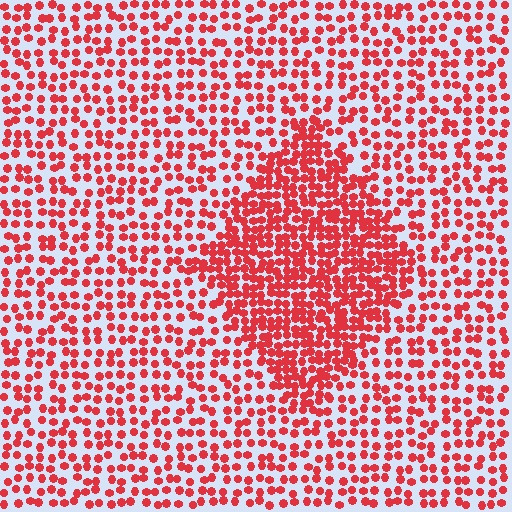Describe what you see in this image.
The image contains small red elements arranged at two different densities. A diamond-shaped region is visible where the elements are more densely packed than the surrounding area.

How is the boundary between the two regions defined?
The boundary is defined by a change in element density (approximately 1.9x ratio). All elements are the same color, size, and shape.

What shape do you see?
I see a diamond.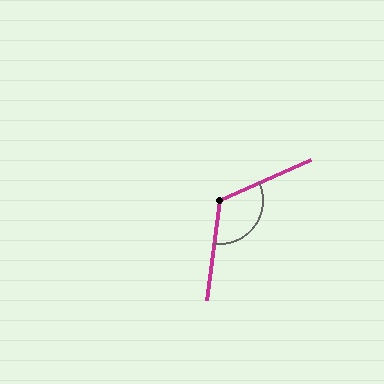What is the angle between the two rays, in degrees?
Approximately 121 degrees.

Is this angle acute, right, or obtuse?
It is obtuse.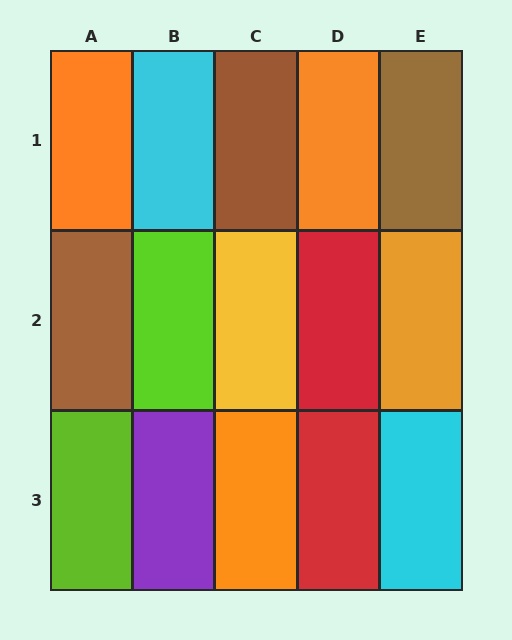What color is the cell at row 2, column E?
Orange.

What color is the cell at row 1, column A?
Orange.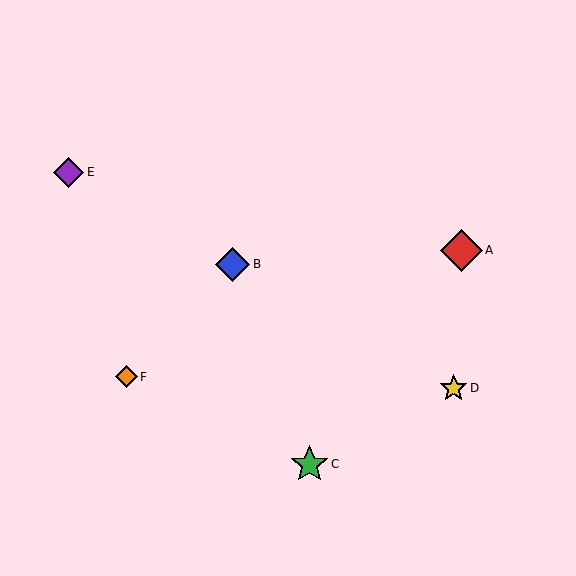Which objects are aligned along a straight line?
Objects B, D, E are aligned along a straight line.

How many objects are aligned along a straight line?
3 objects (B, D, E) are aligned along a straight line.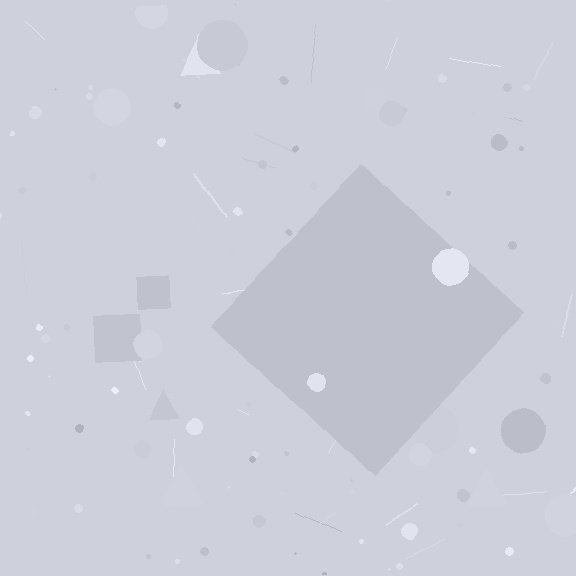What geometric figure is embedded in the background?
A diamond is embedded in the background.